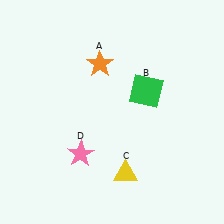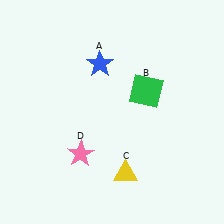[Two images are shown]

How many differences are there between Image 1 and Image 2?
There is 1 difference between the two images.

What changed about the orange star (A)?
In Image 1, A is orange. In Image 2, it changed to blue.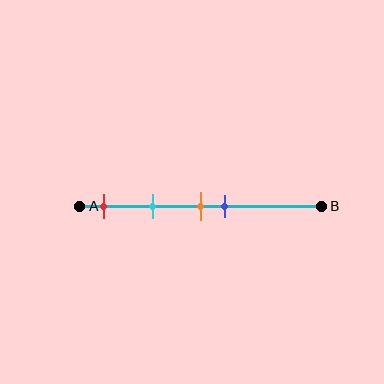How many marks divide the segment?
There are 4 marks dividing the segment.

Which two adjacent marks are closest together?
The orange and blue marks are the closest adjacent pair.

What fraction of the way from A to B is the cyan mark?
The cyan mark is approximately 30% (0.3) of the way from A to B.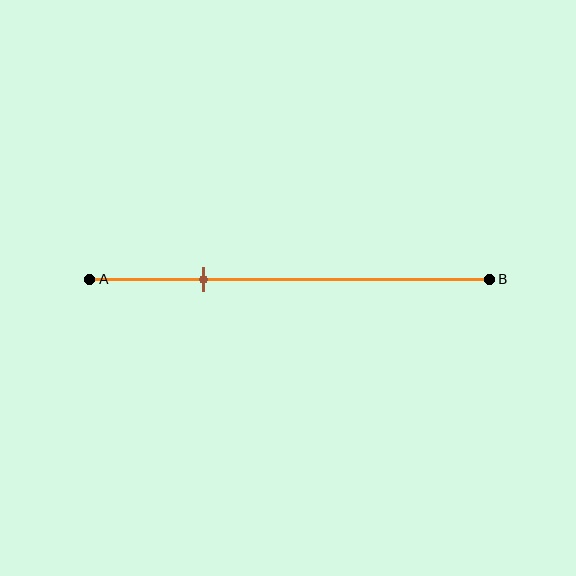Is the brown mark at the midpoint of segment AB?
No, the mark is at about 30% from A, not at the 50% midpoint.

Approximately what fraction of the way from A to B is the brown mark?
The brown mark is approximately 30% of the way from A to B.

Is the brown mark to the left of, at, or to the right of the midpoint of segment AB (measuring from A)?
The brown mark is to the left of the midpoint of segment AB.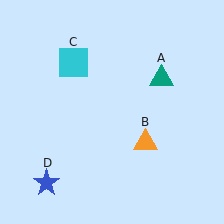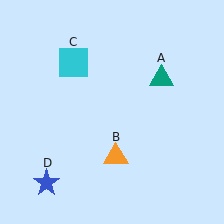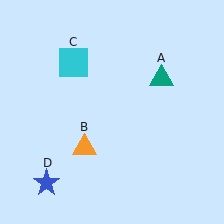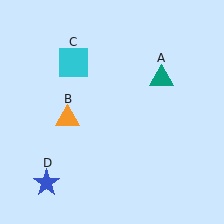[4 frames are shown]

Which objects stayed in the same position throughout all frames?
Teal triangle (object A) and cyan square (object C) and blue star (object D) remained stationary.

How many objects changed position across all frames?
1 object changed position: orange triangle (object B).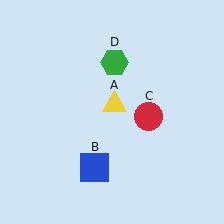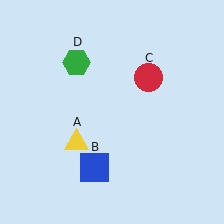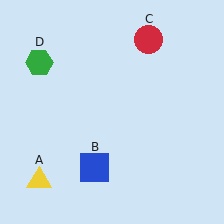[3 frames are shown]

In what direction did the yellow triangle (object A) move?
The yellow triangle (object A) moved down and to the left.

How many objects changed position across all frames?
3 objects changed position: yellow triangle (object A), red circle (object C), green hexagon (object D).